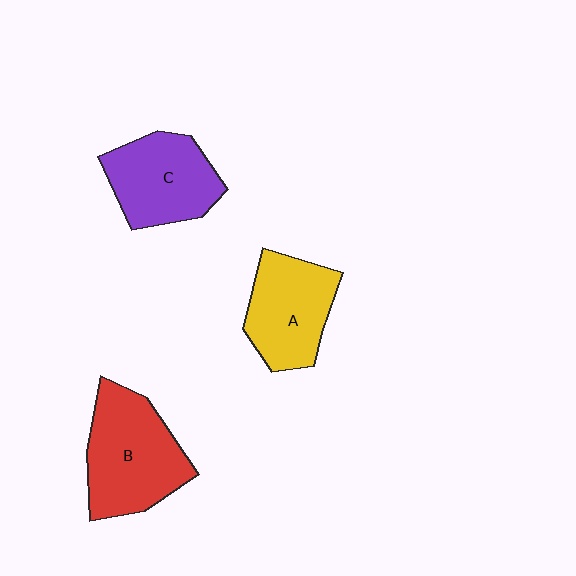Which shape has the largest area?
Shape B (red).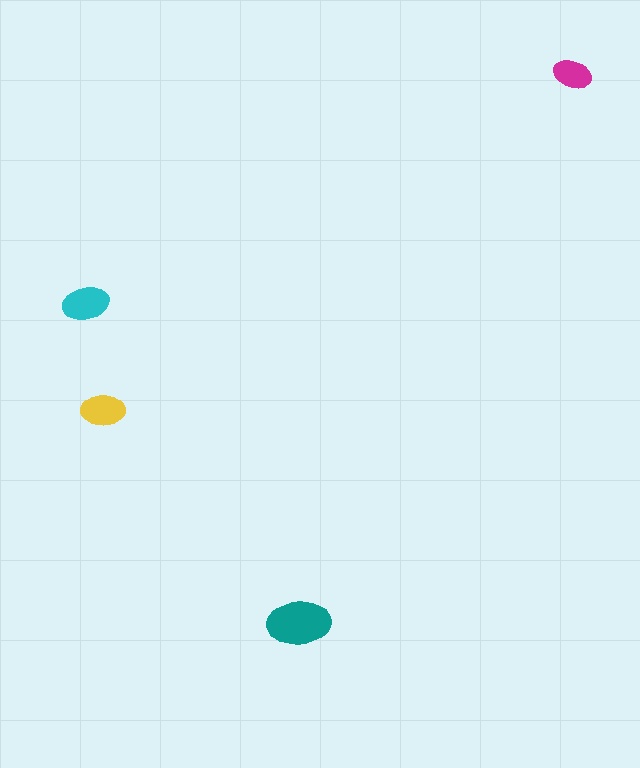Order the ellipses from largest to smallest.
the teal one, the cyan one, the yellow one, the magenta one.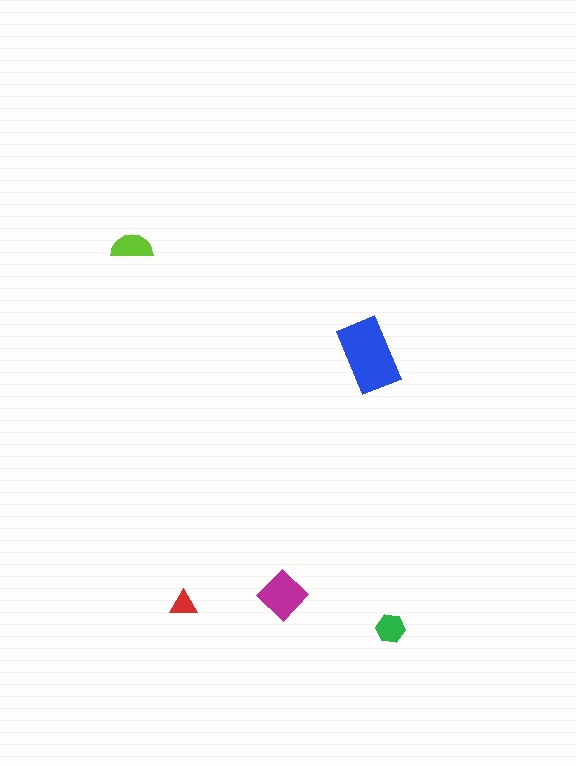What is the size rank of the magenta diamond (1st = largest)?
2nd.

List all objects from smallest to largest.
The red triangle, the green hexagon, the lime semicircle, the magenta diamond, the blue rectangle.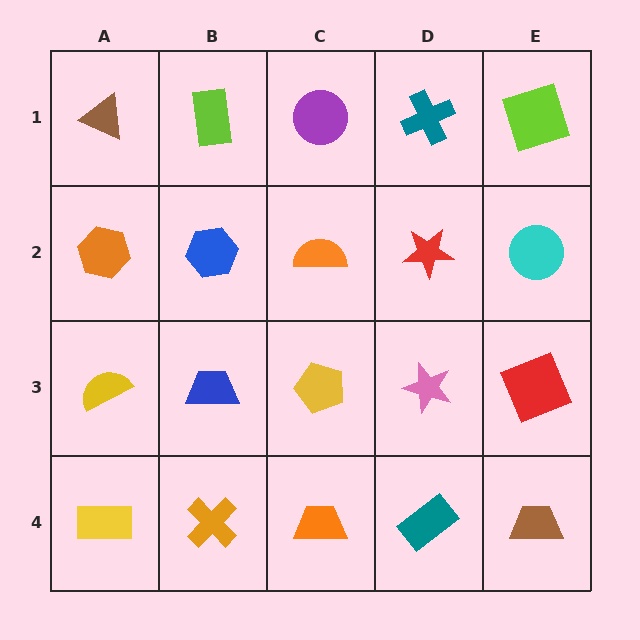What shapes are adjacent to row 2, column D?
A teal cross (row 1, column D), a pink star (row 3, column D), an orange semicircle (row 2, column C), a cyan circle (row 2, column E).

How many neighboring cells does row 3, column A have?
3.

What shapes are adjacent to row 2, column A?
A brown triangle (row 1, column A), a yellow semicircle (row 3, column A), a blue hexagon (row 2, column B).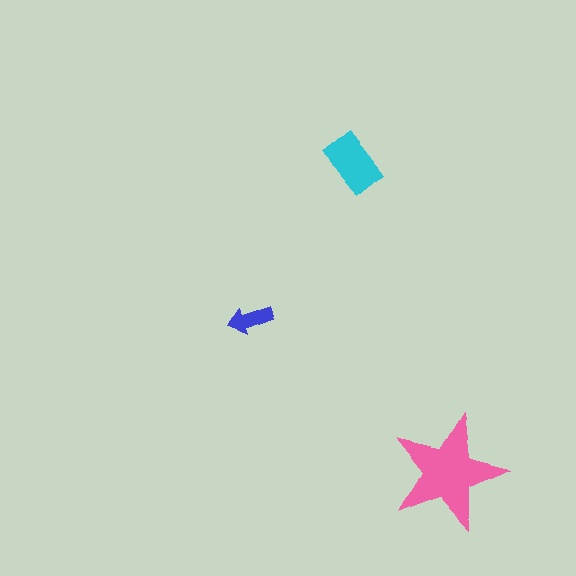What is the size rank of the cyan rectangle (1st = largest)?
2nd.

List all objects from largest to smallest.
The pink star, the cyan rectangle, the blue arrow.